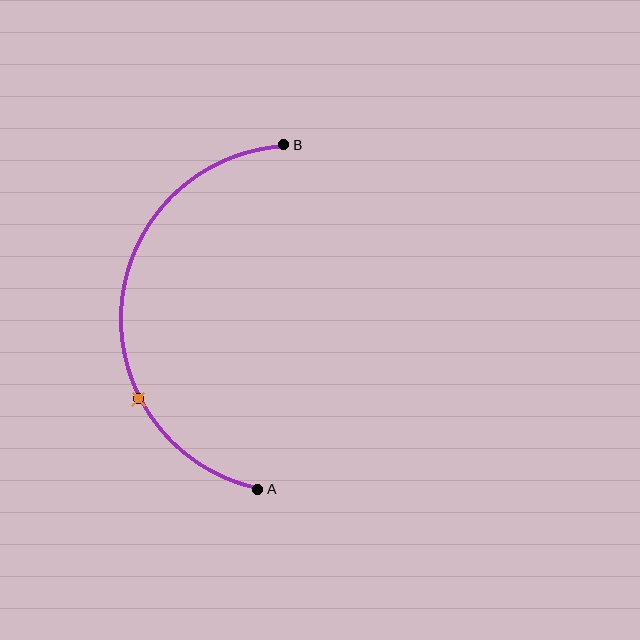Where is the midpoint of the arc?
The arc midpoint is the point on the curve farthest from the straight line joining A and B. It sits to the left of that line.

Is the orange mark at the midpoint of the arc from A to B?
No. The orange mark lies on the arc but is closer to endpoint A. The arc midpoint would be at the point on the curve equidistant along the arc from both A and B.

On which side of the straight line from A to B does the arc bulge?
The arc bulges to the left of the straight line connecting A and B.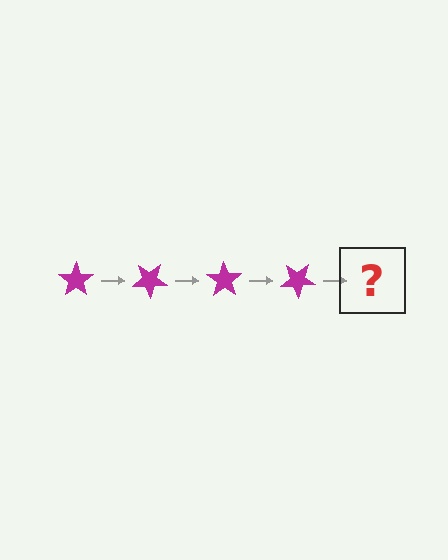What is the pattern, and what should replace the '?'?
The pattern is that the star rotates 35 degrees each step. The '?' should be a magenta star rotated 140 degrees.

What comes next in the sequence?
The next element should be a magenta star rotated 140 degrees.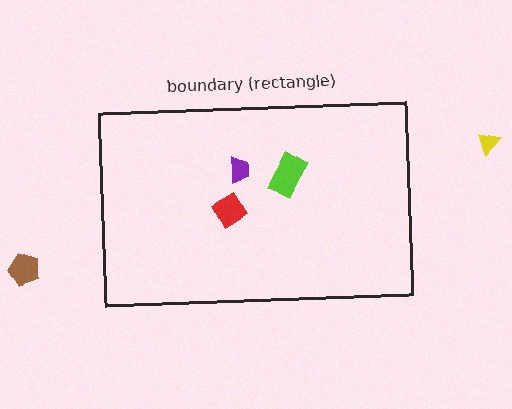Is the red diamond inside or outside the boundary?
Inside.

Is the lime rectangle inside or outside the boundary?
Inside.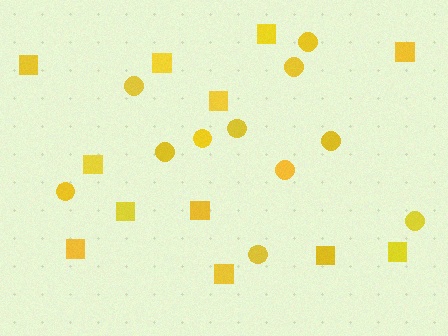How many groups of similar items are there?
There are 2 groups: one group of squares (12) and one group of circles (11).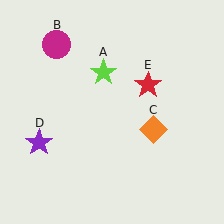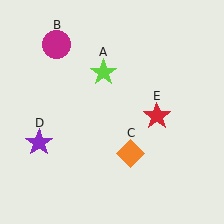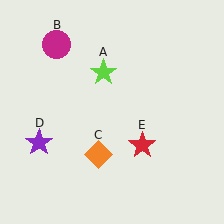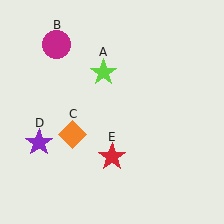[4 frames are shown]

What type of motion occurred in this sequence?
The orange diamond (object C), red star (object E) rotated clockwise around the center of the scene.